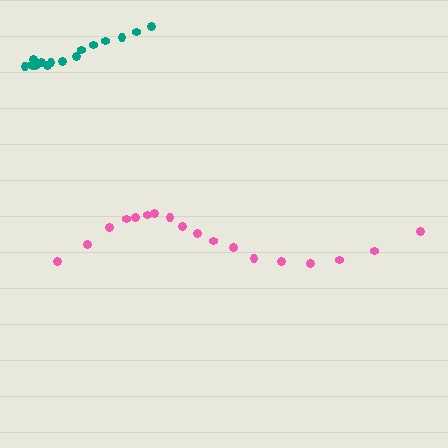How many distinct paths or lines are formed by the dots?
There are 2 distinct paths.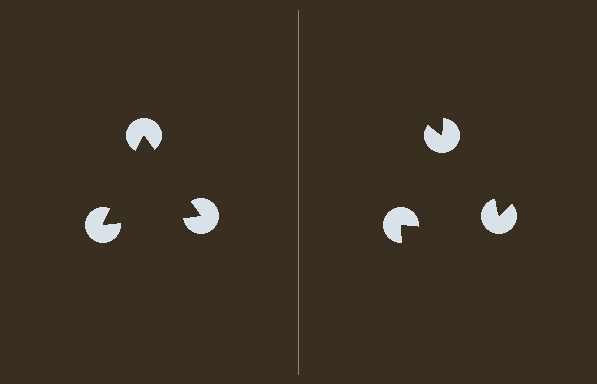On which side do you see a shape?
An illusory triangle appears on the left side. On the right side the wedge cuts are rotated, so no coherent shape forms.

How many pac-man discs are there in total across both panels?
6 — 3 on each side.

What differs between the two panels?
The pac-man discs are positioned identically on both sides; only the wedge orientations differ. On the left they align to a triangle; on the right they are misaligned.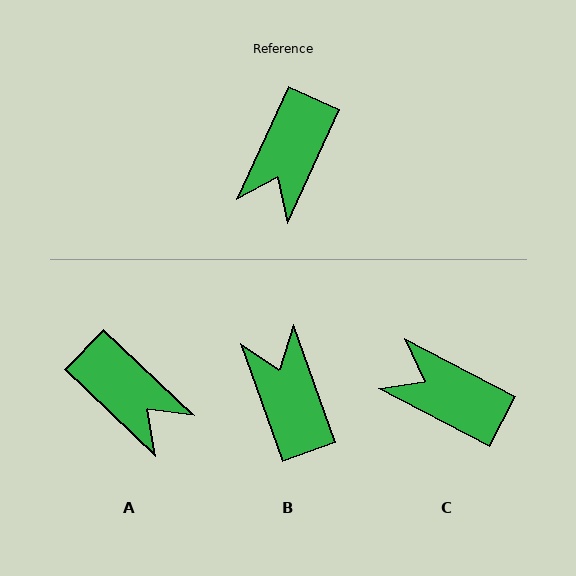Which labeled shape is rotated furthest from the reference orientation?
B, about 136 degrees away.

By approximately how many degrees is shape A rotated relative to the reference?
Approximately 71 degrees counter-clockwise.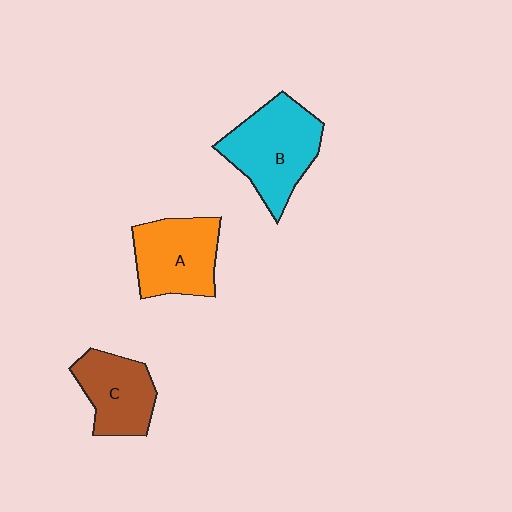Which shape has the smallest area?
Shape C (brown).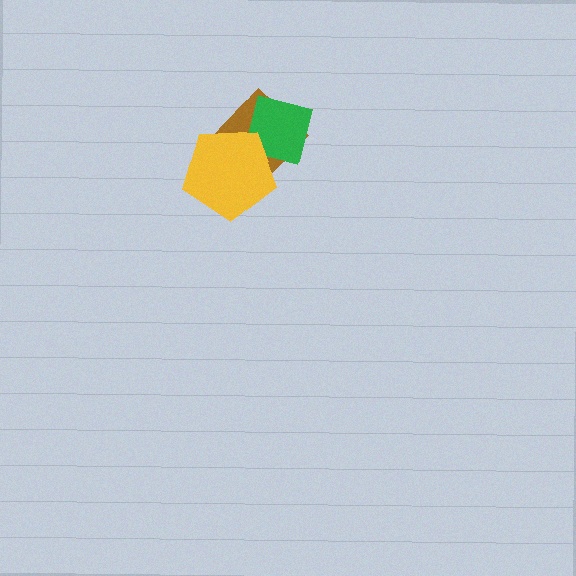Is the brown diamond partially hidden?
Yes, it is partially covered by another shape.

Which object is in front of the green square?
The yellow pentagon is in front of the green square.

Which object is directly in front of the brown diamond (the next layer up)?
The green square is directly in front of the brown diamond.